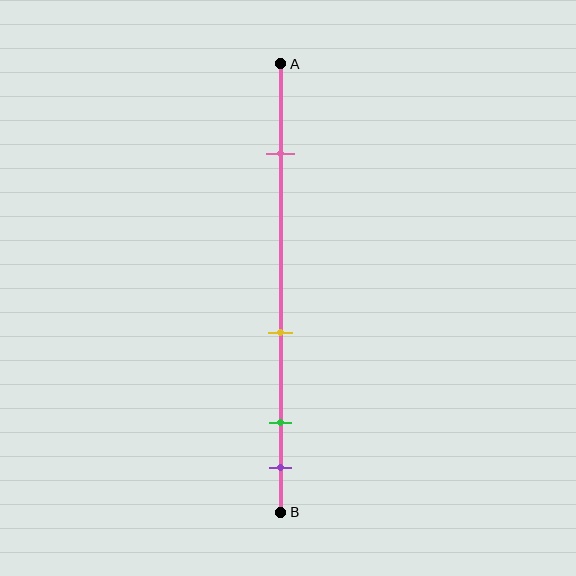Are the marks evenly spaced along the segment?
No, the marks are not evenly spaced.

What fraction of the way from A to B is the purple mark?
The purple mark is approximately 90% (0.9) of the way from A to B.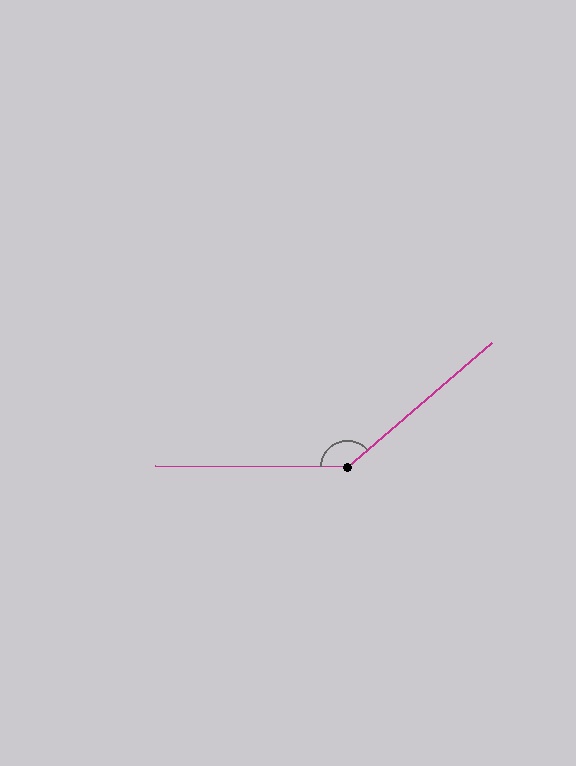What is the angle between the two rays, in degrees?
Approximately 139 degrees.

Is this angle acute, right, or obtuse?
It is obtuse.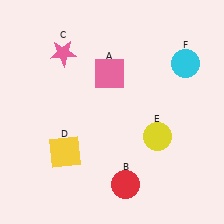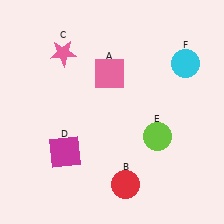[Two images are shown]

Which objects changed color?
D changed from yellow to magenta. E changed from yellow to lime.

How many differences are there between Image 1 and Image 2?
There are 2 differences between the two images.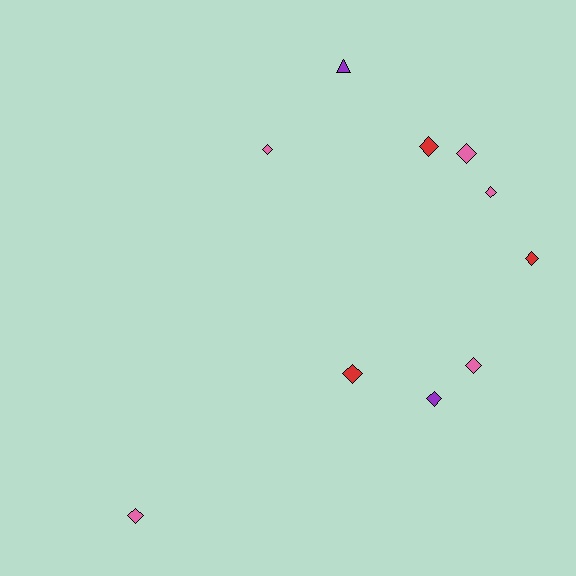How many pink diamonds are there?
There are 5 pink diamonds.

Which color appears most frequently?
Pink, with 5 objects.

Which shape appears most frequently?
Diamond, with 9 objects.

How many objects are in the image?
There are 10 objects.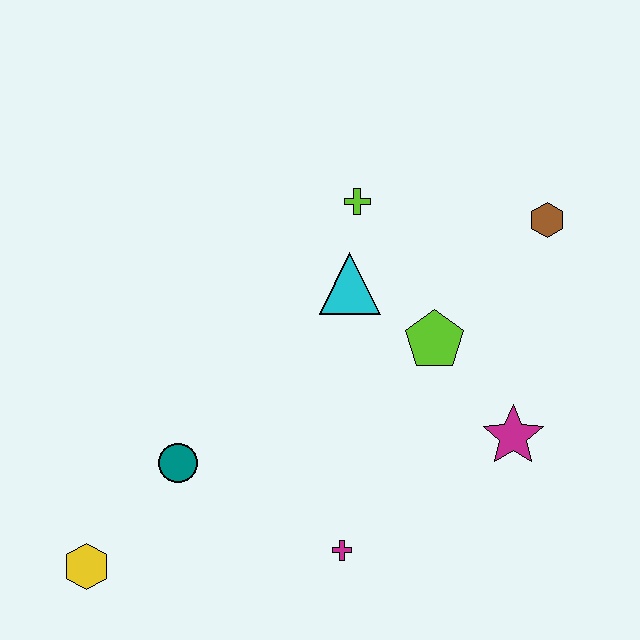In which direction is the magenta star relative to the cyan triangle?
The magenta star is to the right of the cyan triangle.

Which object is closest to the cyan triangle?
The lime cross is closest to the cyan triangle.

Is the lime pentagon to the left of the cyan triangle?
No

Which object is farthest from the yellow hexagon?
The brown hexagon is farthest from the yellow hexagon.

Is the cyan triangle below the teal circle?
No